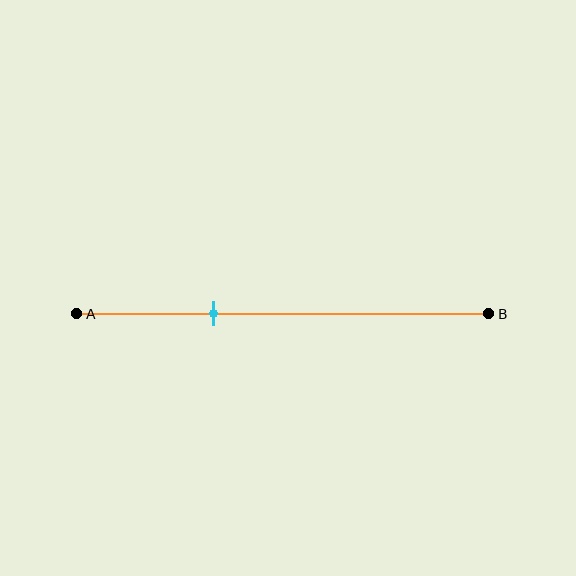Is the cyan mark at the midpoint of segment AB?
No, the mark is at about 35% from A, not at the 50% midpoint.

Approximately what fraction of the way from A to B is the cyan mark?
The cyan mark is approximately 35% of the way from A to B.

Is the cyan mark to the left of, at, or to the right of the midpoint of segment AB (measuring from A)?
The cyan mark is to the left of the midpoint of segment AB.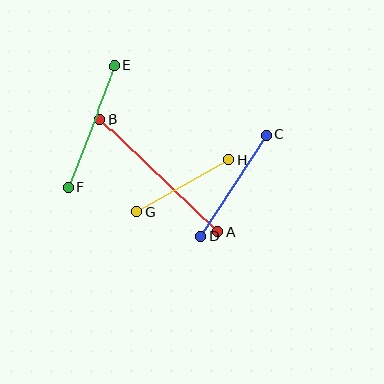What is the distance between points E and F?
The distance is approximately 130 pixels.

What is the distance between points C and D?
The distance is approximately 121 pixels.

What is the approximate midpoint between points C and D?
The midpoint is at approximately (234, 185) pixels.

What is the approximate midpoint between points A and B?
The midpoint is at approximately (159, 175) pixels.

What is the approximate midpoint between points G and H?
The midpoint is at approximately (183, 186) pixels.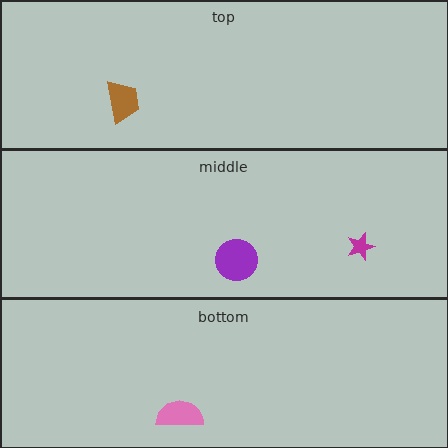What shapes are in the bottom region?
The pink semicircle.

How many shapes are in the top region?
1.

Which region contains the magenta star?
The middle region.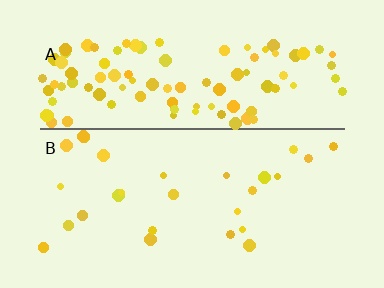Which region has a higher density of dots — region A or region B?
A (the top).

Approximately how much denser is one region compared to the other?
Approximately 3.8× — region A over region B.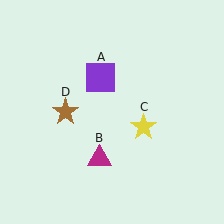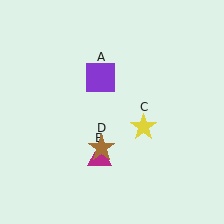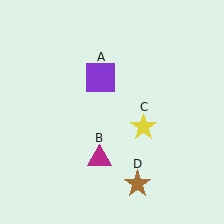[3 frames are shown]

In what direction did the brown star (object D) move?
The brown star (object D) moved down and to the right.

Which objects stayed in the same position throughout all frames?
Purple square (object A) and magenta triangle (object B) and yellow star (object C) remained stationary.